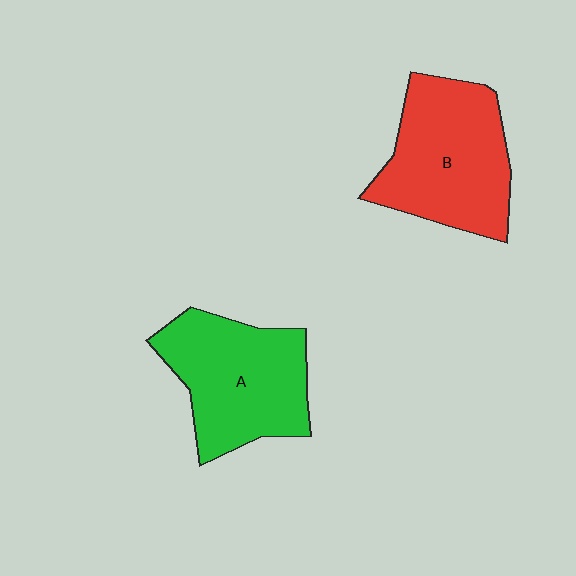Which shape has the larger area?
Shape B (red).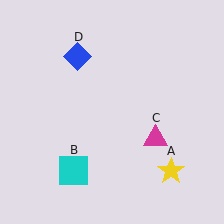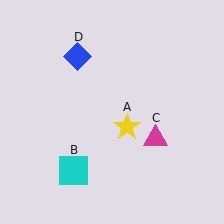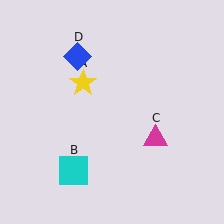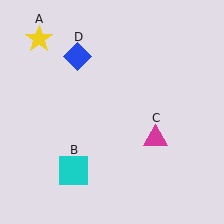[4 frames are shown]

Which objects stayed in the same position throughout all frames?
Cyan square (object B) and magenta triangle (object C) and blue diamond (object D) remained stationary.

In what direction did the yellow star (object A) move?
The yellow star (object A) moved up and to the left.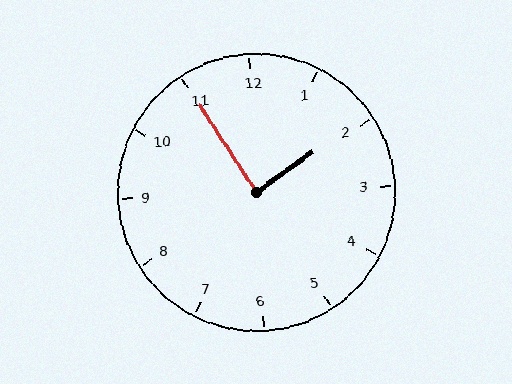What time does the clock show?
1:55.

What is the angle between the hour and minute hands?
Approximately 88 degrees.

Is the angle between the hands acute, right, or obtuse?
It is right.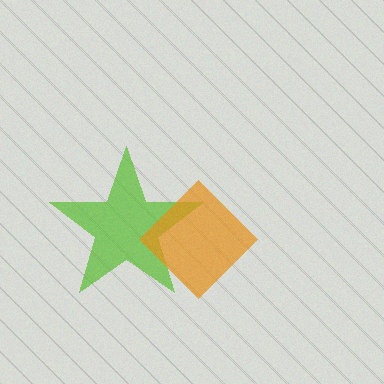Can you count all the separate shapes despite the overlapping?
Yes, there are 2 separate shapes.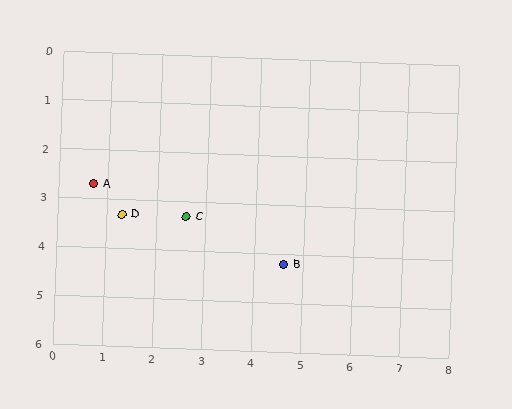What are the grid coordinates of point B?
Point B is at approximately (4.6, 4.2).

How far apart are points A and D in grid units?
Points A and D are about 0.8 grid units apart.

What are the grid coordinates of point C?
Point C is at approximately (2.6, 3.3).